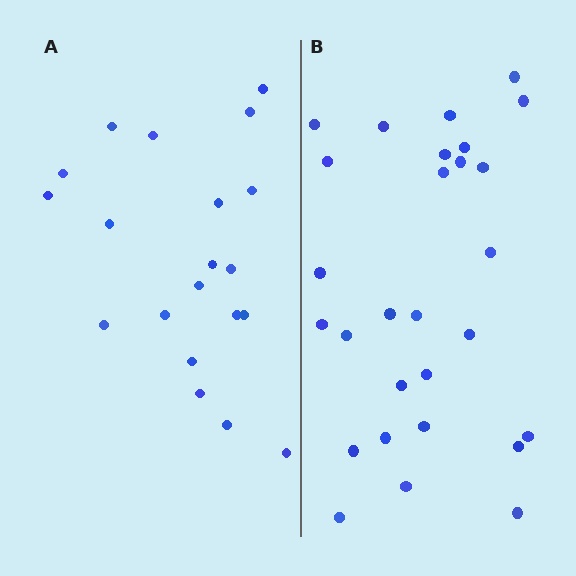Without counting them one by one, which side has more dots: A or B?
Region B (the right region) has more dots.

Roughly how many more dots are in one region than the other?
Region B has roughly 8 or so more dots than region A.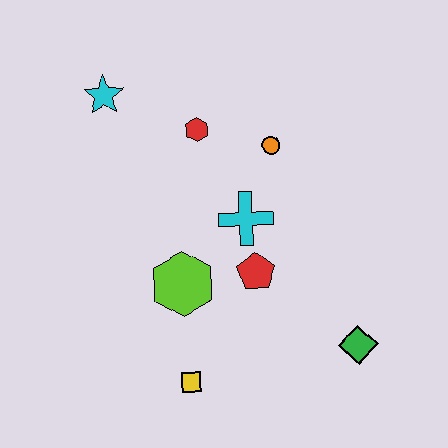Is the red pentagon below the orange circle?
Yes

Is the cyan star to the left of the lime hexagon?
Yes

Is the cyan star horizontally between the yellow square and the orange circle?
No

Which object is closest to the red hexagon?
The orange circle is closest to the red hexagon.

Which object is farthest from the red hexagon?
The green diamond is farthest from the red hexagon.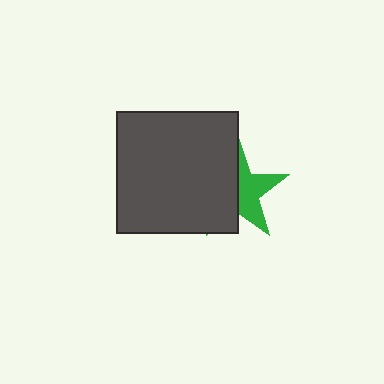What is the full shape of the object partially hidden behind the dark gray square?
The partially hidden object is a green star.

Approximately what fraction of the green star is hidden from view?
Roughly 53% of the green star is hidden behind the dark gray square.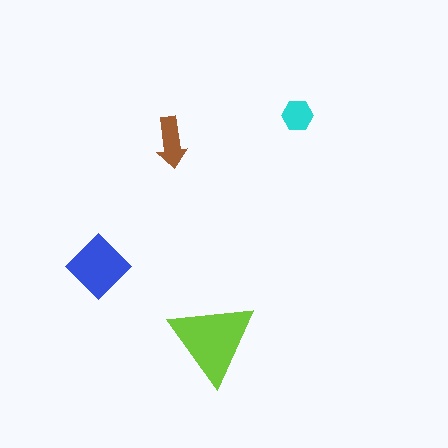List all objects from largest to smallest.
The lime triangle, the blue diamond, the brown arrow, the cyan hexagon.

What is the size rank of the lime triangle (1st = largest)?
1st.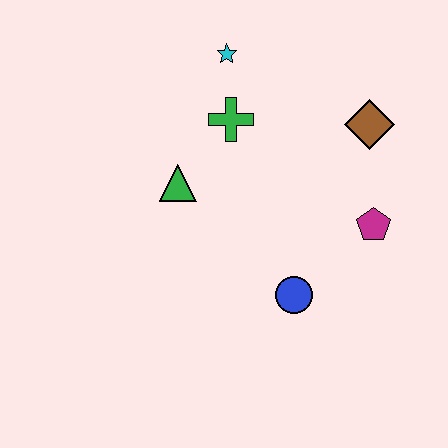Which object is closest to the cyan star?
The green cross is closest to the cyan star.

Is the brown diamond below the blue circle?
No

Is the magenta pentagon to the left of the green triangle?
No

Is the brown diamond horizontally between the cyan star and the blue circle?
No